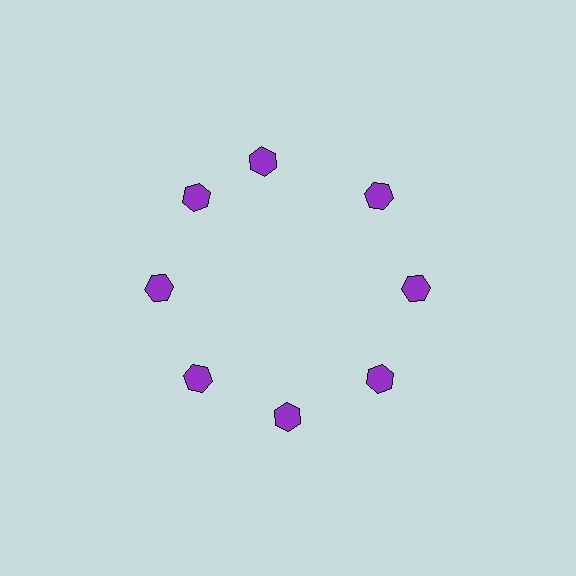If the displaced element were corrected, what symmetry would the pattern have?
It would have 8-fold rotational symmetry — the pattern would map onto itself every 45 degrees.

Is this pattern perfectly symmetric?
No. The 8 purple hexagons are arranged in a ring, but one element near the 12 o'clock position is rotated out of alignment along the ring, breaking the 8-fold rotational symmetry.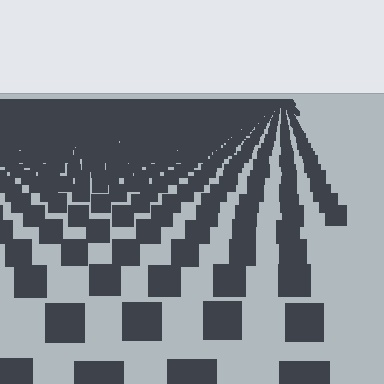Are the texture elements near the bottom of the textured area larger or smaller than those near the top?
Larger. Near the bottom, elements are closer to the viewer and appear at a bigger on-screen size.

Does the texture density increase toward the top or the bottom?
Density increases toward the top.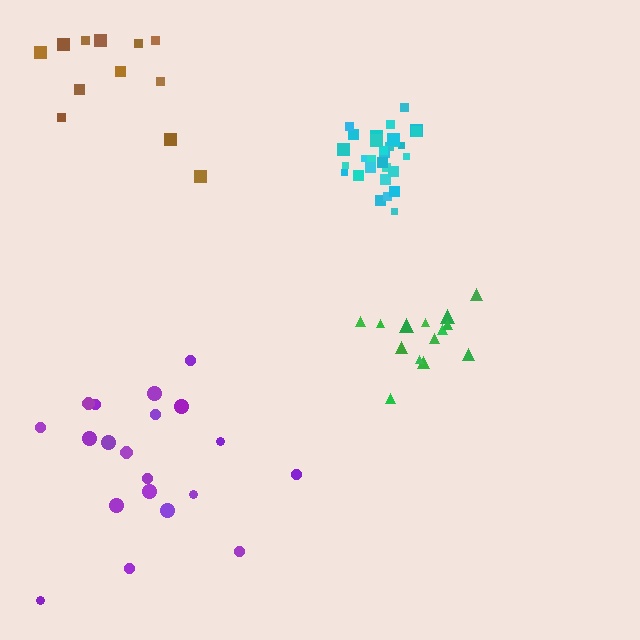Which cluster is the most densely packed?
Cyan.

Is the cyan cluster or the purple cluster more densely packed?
Cyan.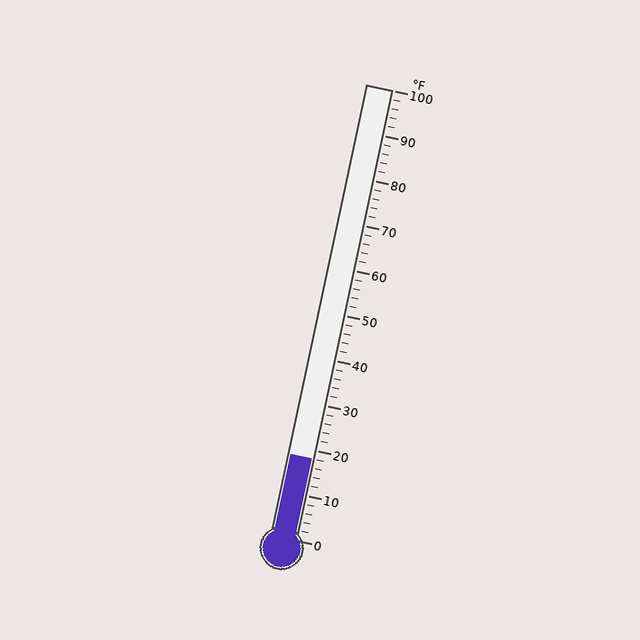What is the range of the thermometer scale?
The thermometer scale ranges from 0°F to 100°F.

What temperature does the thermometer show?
The thermometer shows approximately 18°F.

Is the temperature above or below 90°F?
The temperature is below 90°F.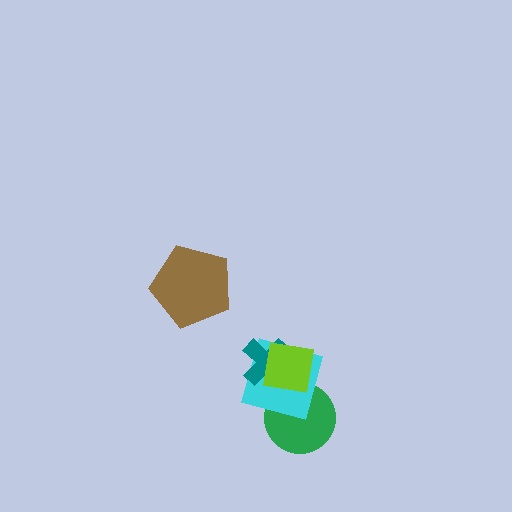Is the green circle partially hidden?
Yes, it is partially covered by another shape.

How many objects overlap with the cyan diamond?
3 objects overlap with the cyan diamond.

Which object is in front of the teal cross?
The lime square is in front of the teal cross.